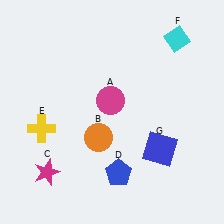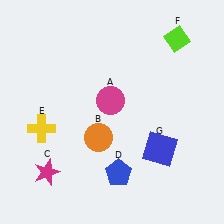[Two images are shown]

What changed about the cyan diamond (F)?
In Image 1, F is cyan. In Image 2, it changed to lime.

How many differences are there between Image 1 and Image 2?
There is 1 difference between the two images.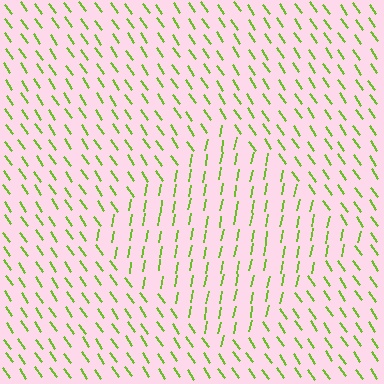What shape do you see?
I see a diamond.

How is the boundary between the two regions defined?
The boundary is defined purely by a change in line orientation (approximately 45 degrees difference). All lines are the same color and thickness.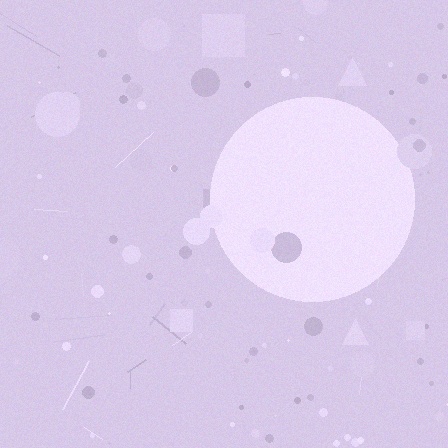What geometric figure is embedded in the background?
A circle is embedded in the background.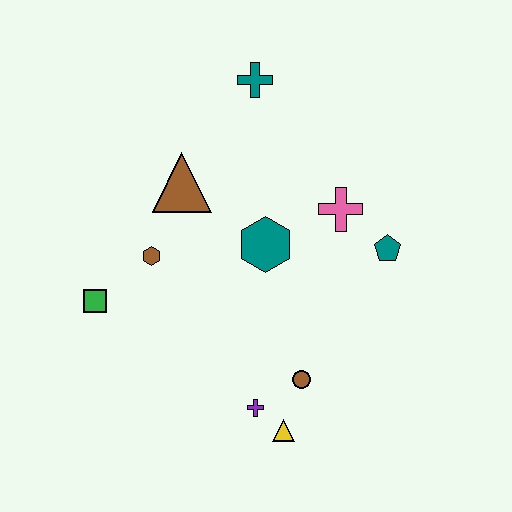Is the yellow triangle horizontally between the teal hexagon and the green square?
No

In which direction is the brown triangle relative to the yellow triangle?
The brown triangle is above the yellow triangle.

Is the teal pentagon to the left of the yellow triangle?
No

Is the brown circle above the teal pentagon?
No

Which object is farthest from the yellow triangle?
The teal cross is farthest from the yellow triangle.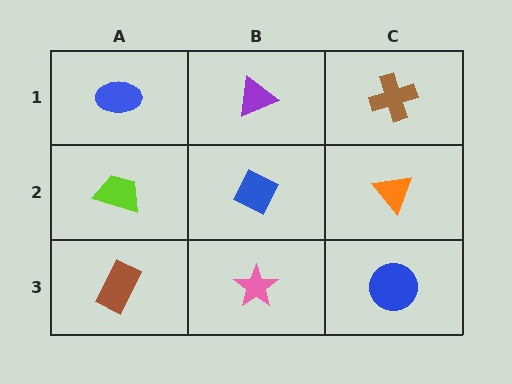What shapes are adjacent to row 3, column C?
An orange triangle (row 2, column C), a pink star (row 3, column B).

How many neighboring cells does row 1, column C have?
2.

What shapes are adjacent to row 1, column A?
A lime trapezoid (row 2, column A), a purple triangle (row 1, column B).